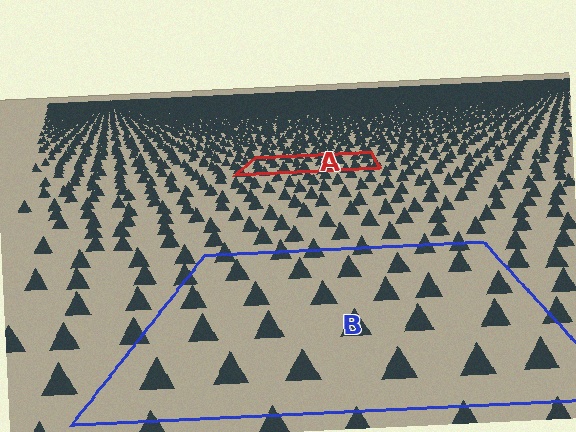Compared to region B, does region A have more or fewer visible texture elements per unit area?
Region A has more texture elements per unit area — they are packed more densely because it is farther away.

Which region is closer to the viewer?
Region B is closer. The texture elements there are larger and more spread out.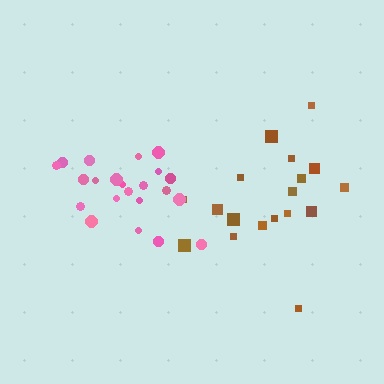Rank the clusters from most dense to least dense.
pink, brown.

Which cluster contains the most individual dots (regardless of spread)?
Pink (22).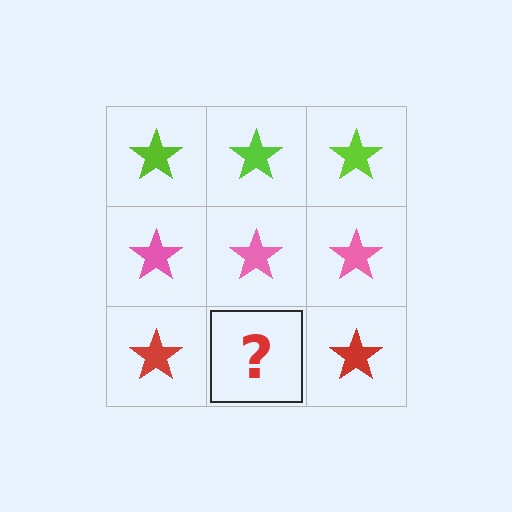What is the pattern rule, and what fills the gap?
The rule is that each row has a consistent color. The gap should be filled with a red star.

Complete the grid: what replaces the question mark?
The question mark should be replaced with a red star.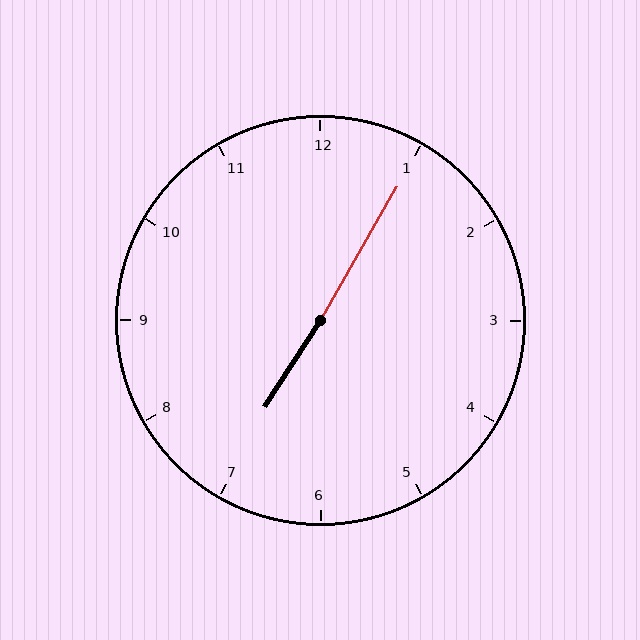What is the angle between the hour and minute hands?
Approximately 178 degrees.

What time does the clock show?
7:05.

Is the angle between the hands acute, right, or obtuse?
It is obtuse.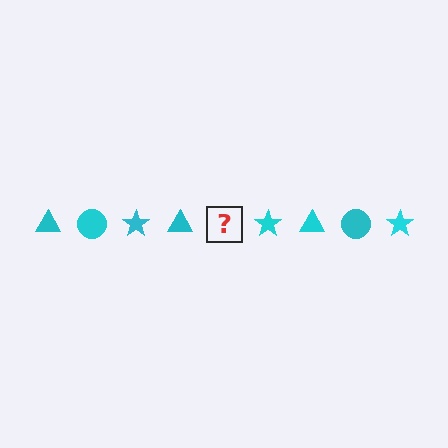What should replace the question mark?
The question mark should be replaced with a cyan circle.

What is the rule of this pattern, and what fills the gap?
The rule is that the pattern cycles through triangle, circle, star shapes in cyan. The gap should be filled with a cyan circle.